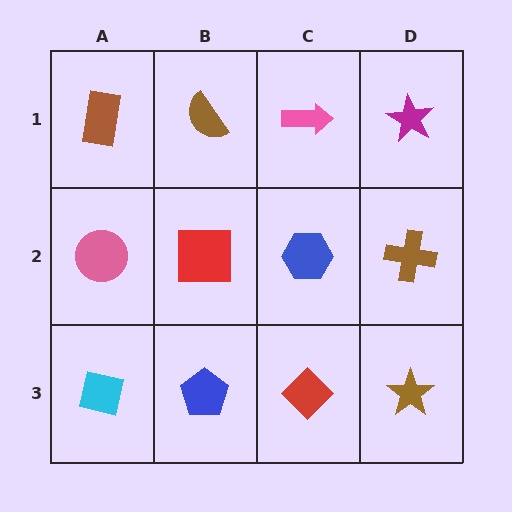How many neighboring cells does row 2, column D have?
3.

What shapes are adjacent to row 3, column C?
A blue hexagon (row 2, column C), a blue pentagon (row 3, column B), a brown star (row 3, column D).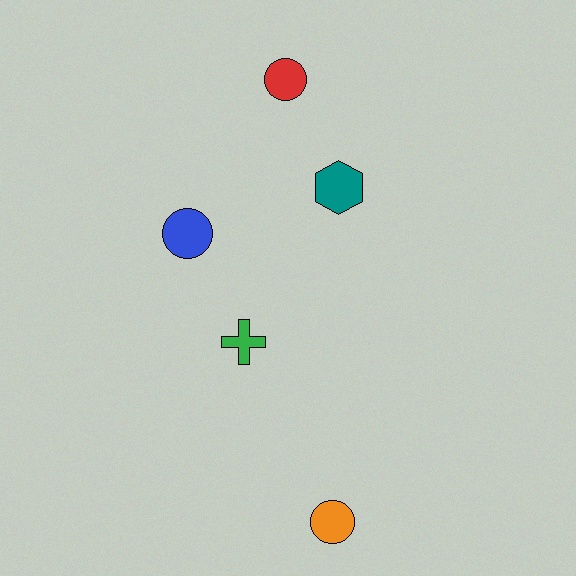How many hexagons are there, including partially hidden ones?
There is 1 hexagon.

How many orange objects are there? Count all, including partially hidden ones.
There is 1 orange object.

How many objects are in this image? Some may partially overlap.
There are 5 objects.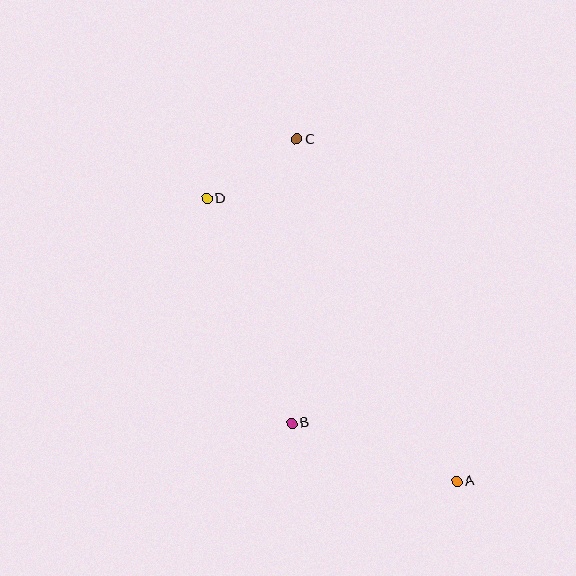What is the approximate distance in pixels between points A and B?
The distance between A and B is approximately 175 pixels.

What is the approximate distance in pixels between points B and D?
The distance between B and D is approximately 240 pixels.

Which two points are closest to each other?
Points C and D are closest to each other.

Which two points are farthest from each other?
Points A and C are farthest from each other.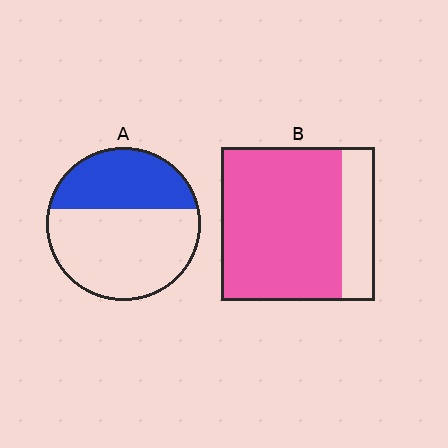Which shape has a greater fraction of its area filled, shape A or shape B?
Shape B.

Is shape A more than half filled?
No.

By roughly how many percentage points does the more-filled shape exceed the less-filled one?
By roughly 40 percentage points (B over A).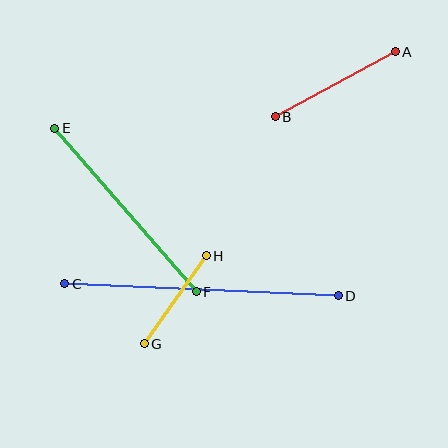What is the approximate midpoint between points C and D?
The midpoint is at approximately (202, 290) pixels.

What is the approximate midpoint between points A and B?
The midpoint is at approximately (335, 84) pixels.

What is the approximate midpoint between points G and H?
The midpoint is at approximately (175, 300) pixels.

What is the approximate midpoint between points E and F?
The midpoint is at approximately (125, 210) pixels.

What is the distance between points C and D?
The distance is approximately 274 pixels.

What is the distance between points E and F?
The distance is approximately 216 pixels.